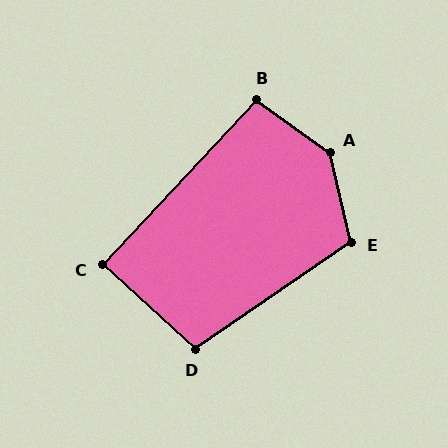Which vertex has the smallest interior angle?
C, at approximately 89 degrees.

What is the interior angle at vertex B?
Approximately 98 degrees (obtuse).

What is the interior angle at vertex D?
Approximately 103 degrees (obtuse).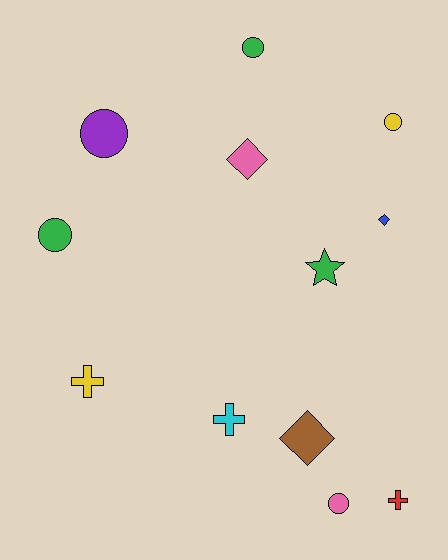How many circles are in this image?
There are 5 circles.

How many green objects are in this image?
There are 3 green objects.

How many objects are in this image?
There are 12 objects.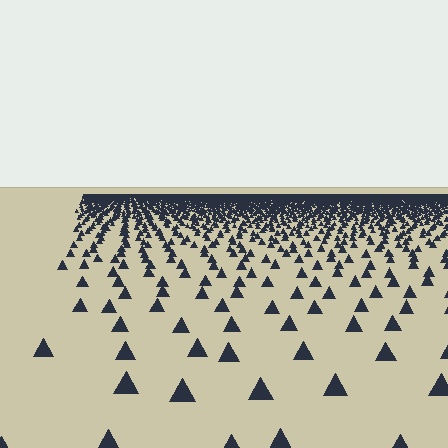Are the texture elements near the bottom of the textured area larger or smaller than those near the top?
Larger. Near the bottom, elements are closer to the viewer and appear at a bigger on-screen size.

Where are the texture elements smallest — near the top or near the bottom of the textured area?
Near the top.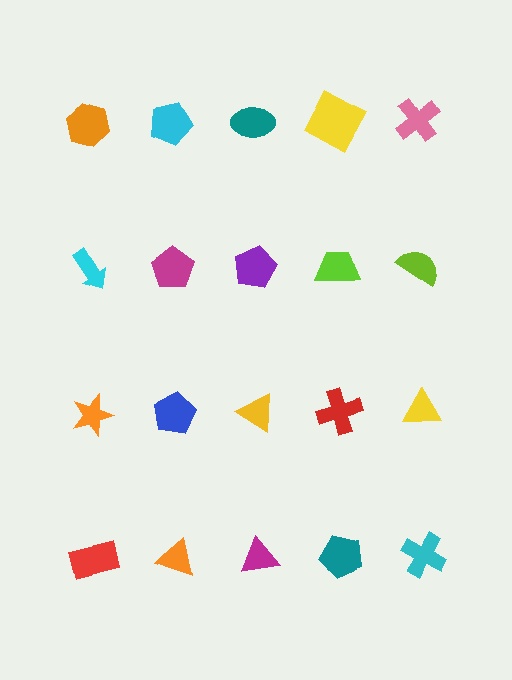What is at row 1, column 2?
A cyan pentagon.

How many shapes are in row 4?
5 shapes.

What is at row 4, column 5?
A cyan cross.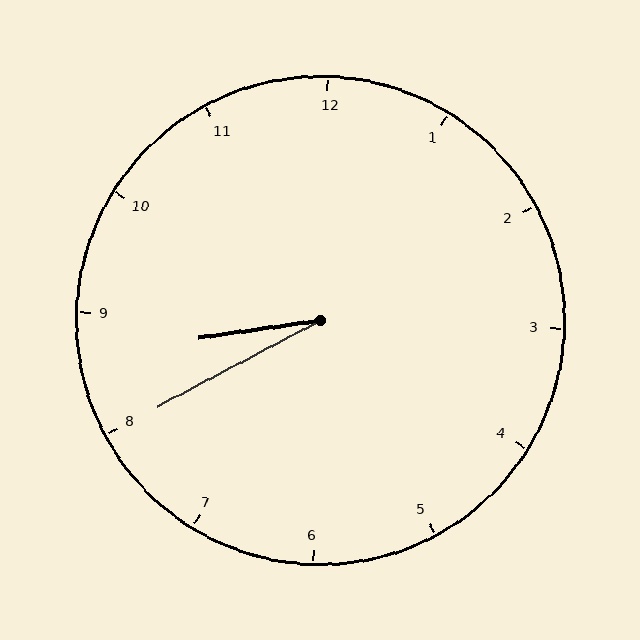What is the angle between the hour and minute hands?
Approximately 20 degrees.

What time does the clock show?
8:40.